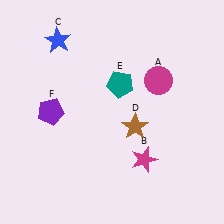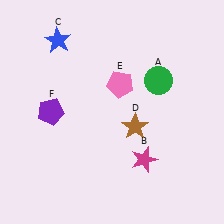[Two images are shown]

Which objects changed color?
A changed from magenta to green. E changed from teal to pink.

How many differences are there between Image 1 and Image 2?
There are 2 differences between the two images.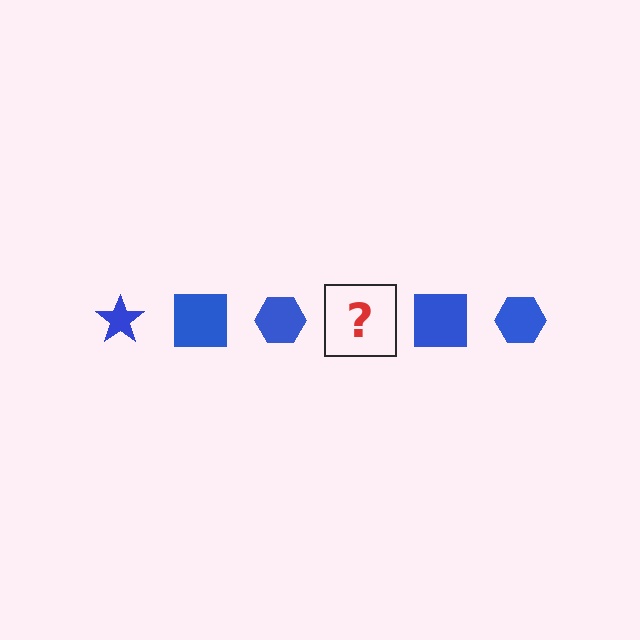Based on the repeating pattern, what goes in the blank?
The blank should be a blue star.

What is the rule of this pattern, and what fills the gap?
The rule is that the pattern cycles through star, square, hexagon shapes in blue. The gap should be filled with a blue star.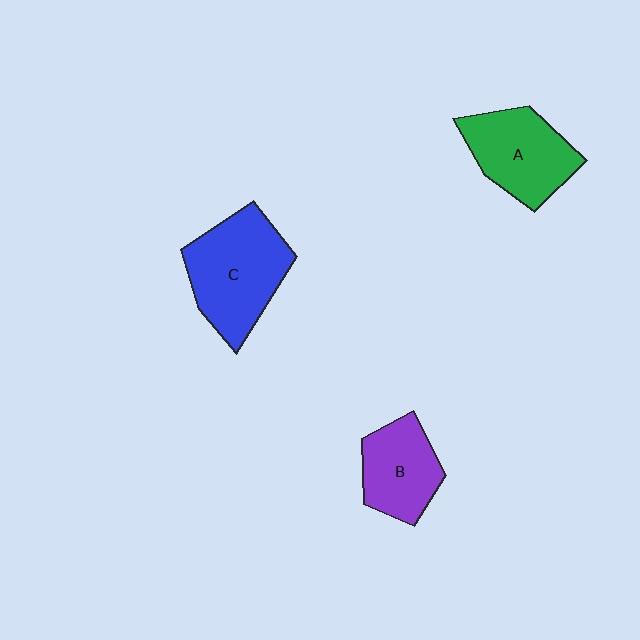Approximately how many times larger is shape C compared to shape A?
Approximately 1.2 times.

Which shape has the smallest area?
Shape B (purple).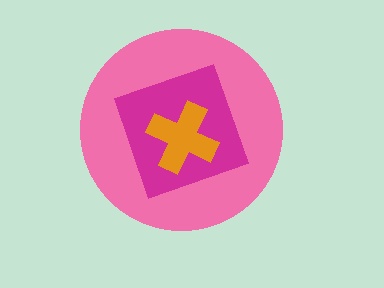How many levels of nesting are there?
3.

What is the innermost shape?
The orange cross.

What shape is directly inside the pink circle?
The magenta square.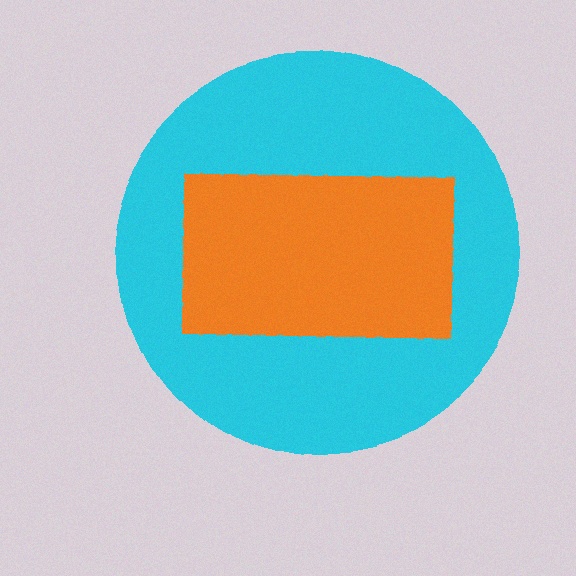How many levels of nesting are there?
2.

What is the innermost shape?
The orange rectangle.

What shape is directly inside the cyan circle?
The orange rectangle.